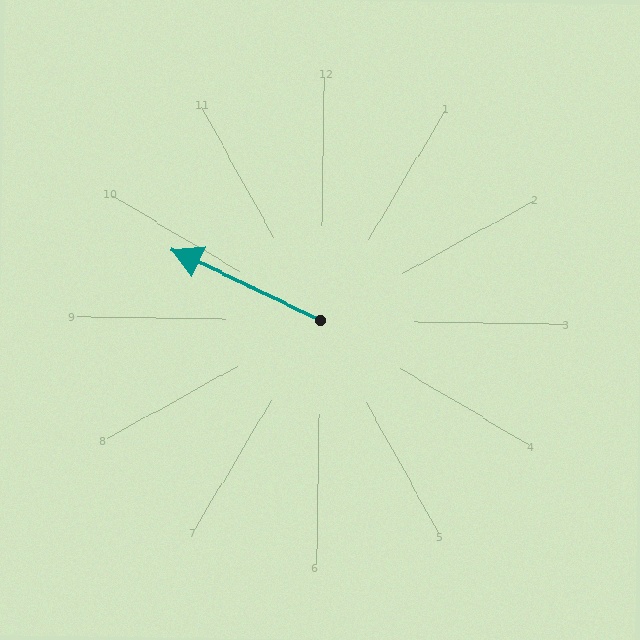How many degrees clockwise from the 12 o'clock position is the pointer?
Approximately 295 degrees.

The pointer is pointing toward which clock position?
Roughly 10 o'clock.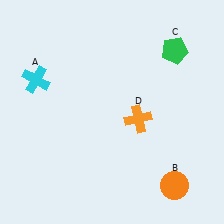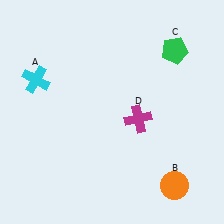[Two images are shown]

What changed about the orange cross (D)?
In Image 1, D is orange. In Image 2, it changed to magenta.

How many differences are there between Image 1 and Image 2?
There is 1 difference between the two images.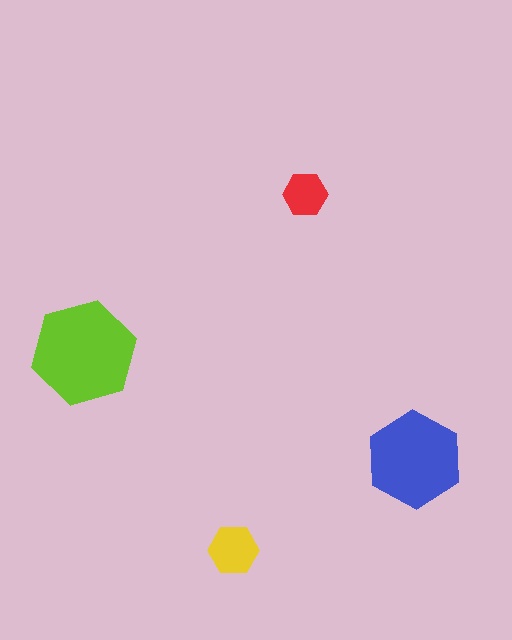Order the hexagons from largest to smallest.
the lime one, the blue one, the yellow one, the red one.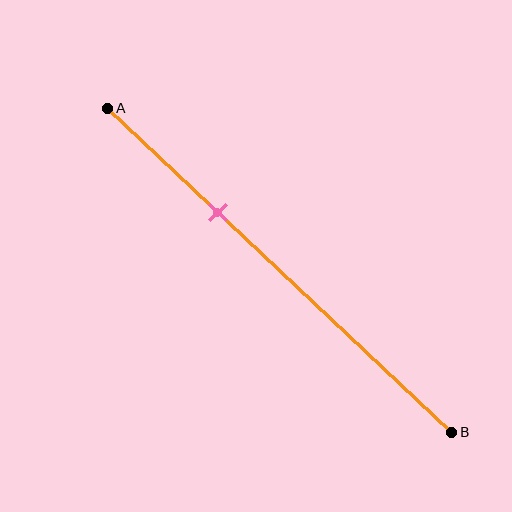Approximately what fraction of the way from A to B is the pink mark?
The pink mark is approximately 30% of the way from A to B.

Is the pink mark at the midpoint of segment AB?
No, the mark is at about 30% from A, not at the 50% midpoint.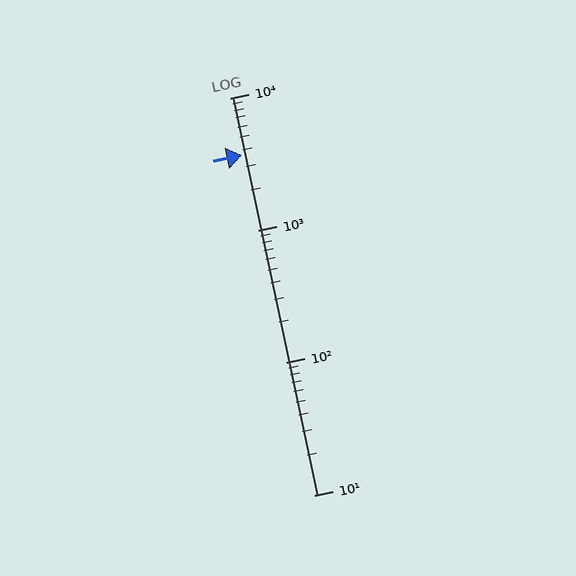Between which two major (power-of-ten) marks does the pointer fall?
The pointer is between 1000 and 10000.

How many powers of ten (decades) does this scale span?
The scale spans 3 decades, from 10 to 10000.